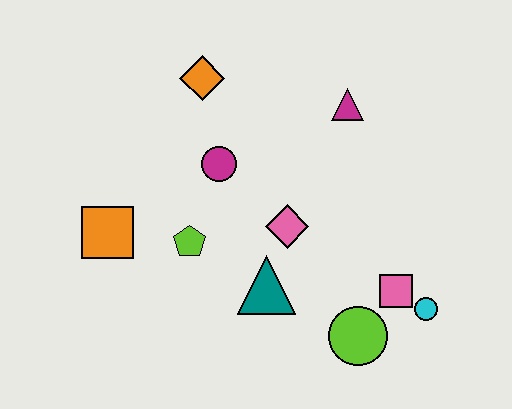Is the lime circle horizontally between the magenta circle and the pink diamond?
No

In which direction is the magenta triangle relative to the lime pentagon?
The magenta triangle is to the right of the lime pentagon.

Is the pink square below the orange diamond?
Yes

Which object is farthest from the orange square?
The cyan circle is farthest from the orange square.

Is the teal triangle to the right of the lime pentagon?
Yes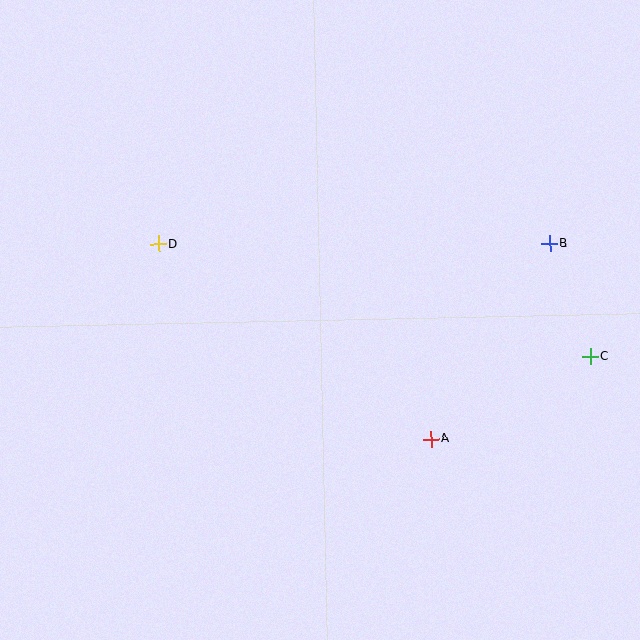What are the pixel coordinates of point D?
Point D is at (159, 244).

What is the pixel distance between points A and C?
The distance between A and C is 179 pixels.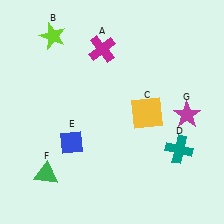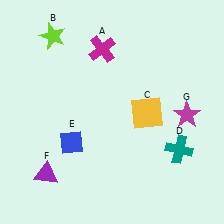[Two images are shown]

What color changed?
The triangle (F) changed from green in Image 1 to purple in Image 2.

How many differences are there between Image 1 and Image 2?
There is 1 difference between the two images.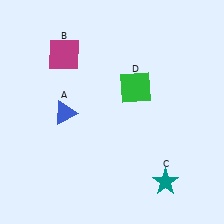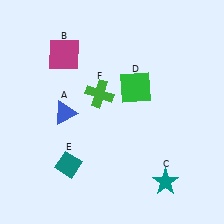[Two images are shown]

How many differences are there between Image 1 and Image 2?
There are 2 differences between the two images.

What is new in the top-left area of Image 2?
A green cross (F) was added in the top-left area of Image 2.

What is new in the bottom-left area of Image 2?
A teal diamond (E) was added in the bottom-left area of Image 2.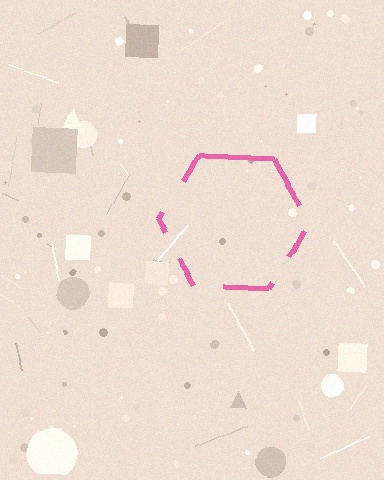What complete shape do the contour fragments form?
The contour fragments form a hexagon.